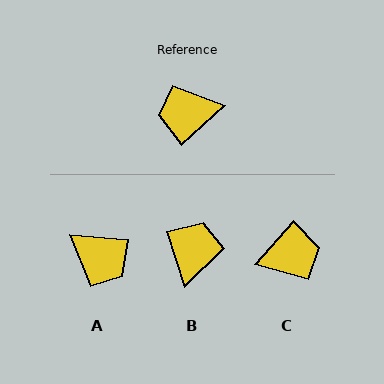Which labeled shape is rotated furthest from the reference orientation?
C, about 173 degrees away.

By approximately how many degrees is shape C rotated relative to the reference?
Approximately 173 degrees clockwise.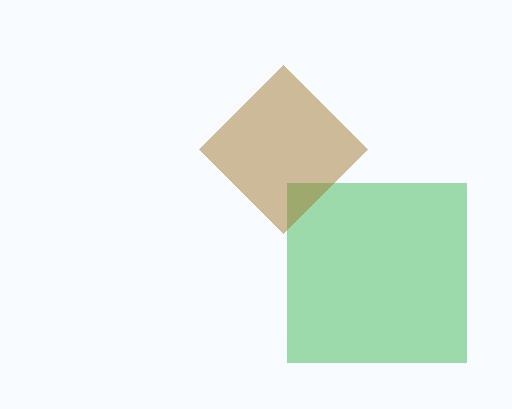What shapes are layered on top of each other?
The layered shapes are: a green square, a brown diamond.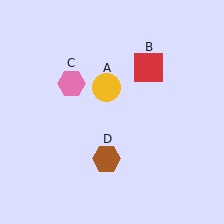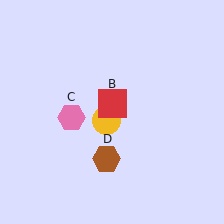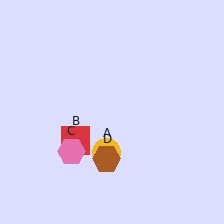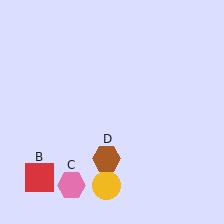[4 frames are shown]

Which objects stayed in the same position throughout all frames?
Brown hexagon (object D) remained stationary.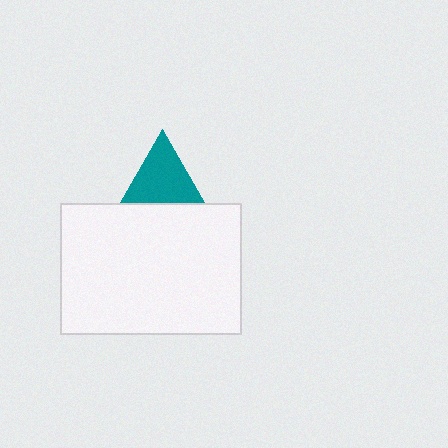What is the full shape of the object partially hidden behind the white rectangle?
The partially hidden object is a teal triangle.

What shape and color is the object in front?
The object in front is a white rectangle.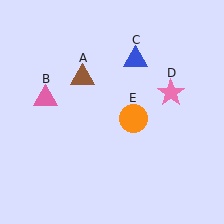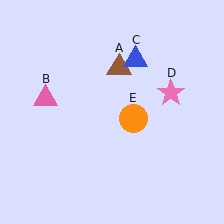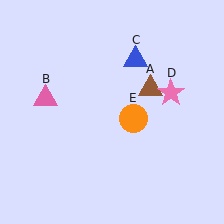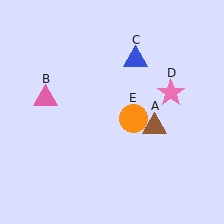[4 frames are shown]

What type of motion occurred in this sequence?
The brown triangle (object A) rotated clockwise around the center of the scene.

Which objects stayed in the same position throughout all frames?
Pink triangle (object B) and blue triangle (object C) and pink star (object D) and orange circle (object E) remained stationary.